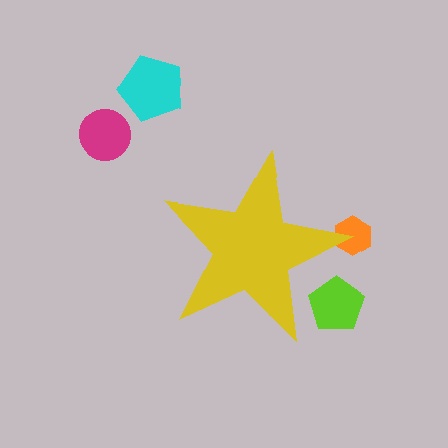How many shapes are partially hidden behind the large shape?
2 shapes are partially hidden.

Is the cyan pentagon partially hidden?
No, the cyan pentagon is fully visible.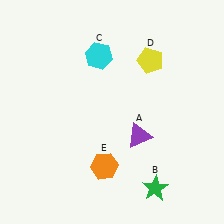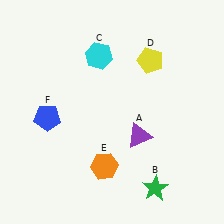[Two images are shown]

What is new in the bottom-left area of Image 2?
A blue pentagon (F) was added in the bottom-left area of Image 2.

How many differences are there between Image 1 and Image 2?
There is 1 difference between the two images.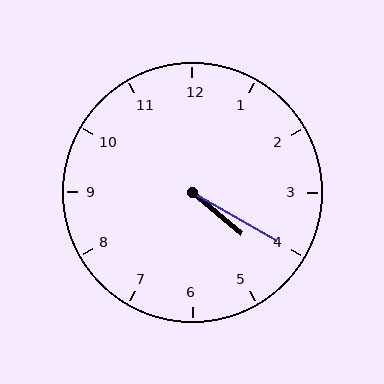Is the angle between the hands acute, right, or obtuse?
It is acute.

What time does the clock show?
4:20.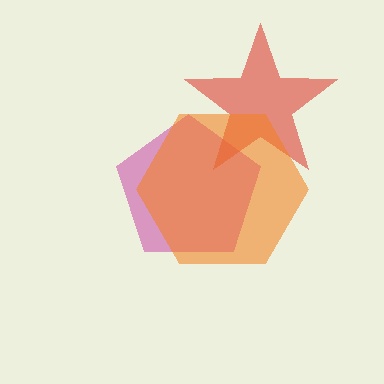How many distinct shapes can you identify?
There are 3 distinct shapes: a magenta pentagon, a red star, an orange hexagon.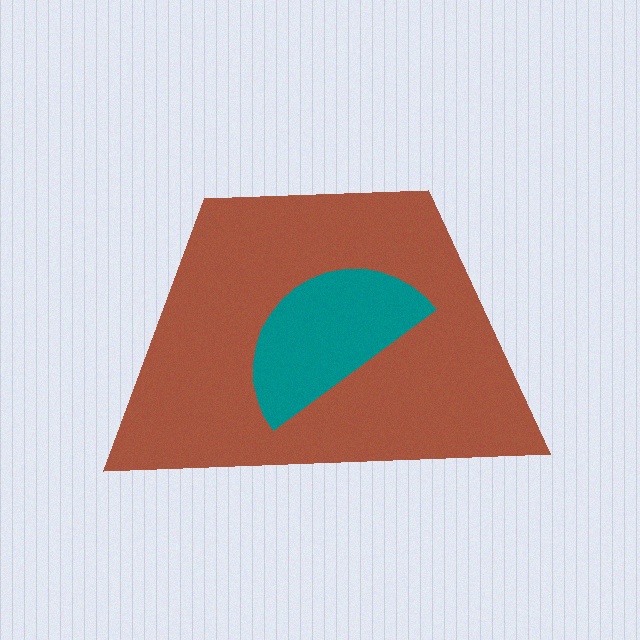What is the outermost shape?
The brown trapezoid.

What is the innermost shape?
The teal semicircle.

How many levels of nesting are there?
2.